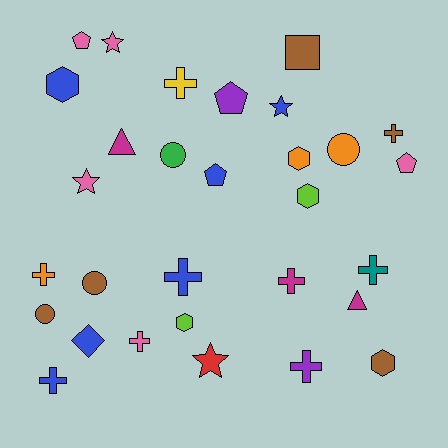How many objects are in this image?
There are 30 objects.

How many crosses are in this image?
There are 9 crosses.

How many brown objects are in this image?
There are 5 brown objects.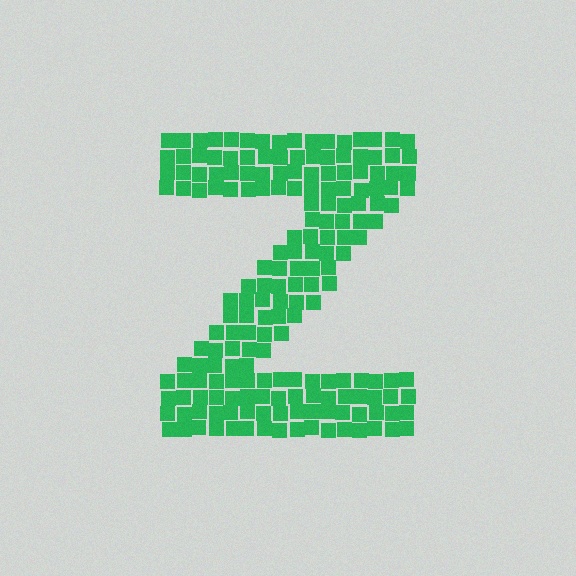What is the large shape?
The large shape is the letter Z.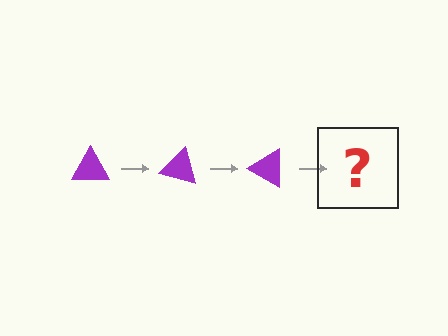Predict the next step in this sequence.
The next step is a purple triangle rotated 45 degrees.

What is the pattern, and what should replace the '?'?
The pattern is that the triangle rotates 15 degrees each step. The '?' should be a purple triangle rotated 45 degrees.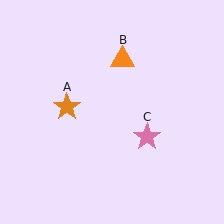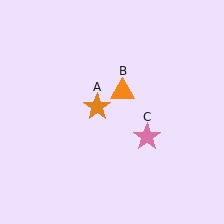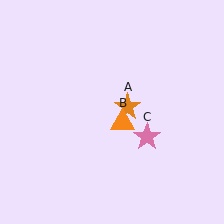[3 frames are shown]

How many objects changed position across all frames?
2 objects changed position: orange star (object A), orange triangle (object B).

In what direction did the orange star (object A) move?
The orange star (object A) moved right.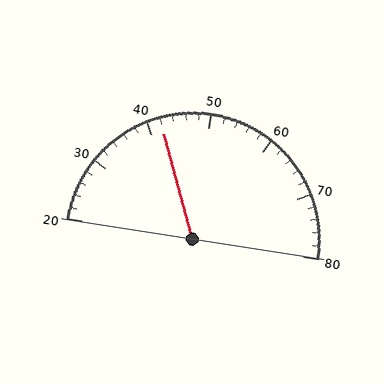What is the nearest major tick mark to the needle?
The nearest major tick mark is 40.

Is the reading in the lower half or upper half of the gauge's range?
The reading is in the lower half of the range (20 to 80).